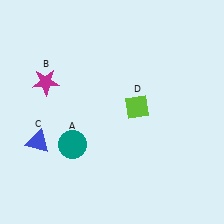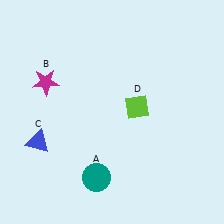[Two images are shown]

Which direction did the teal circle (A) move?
The teal circle (A) moved down.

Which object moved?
The teal circle (A) moved down.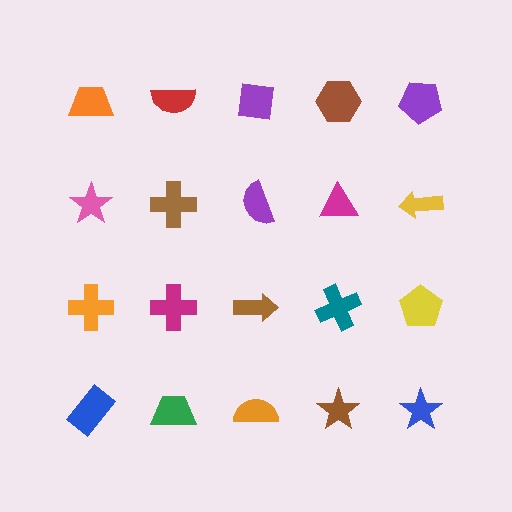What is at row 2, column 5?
A yellow arrow.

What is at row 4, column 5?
A blue star.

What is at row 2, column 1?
A pink star.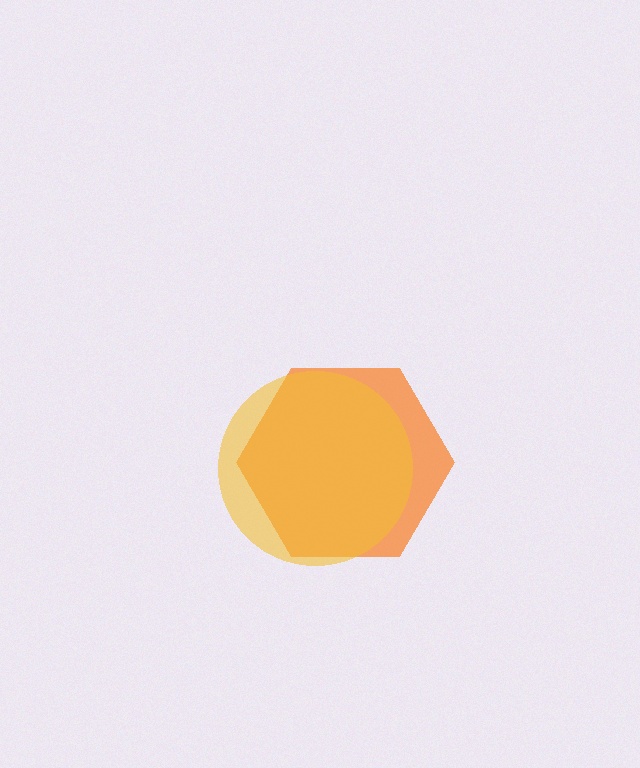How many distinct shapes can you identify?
There are 2 distinct shapes: an orange hexagon, a yellow circle.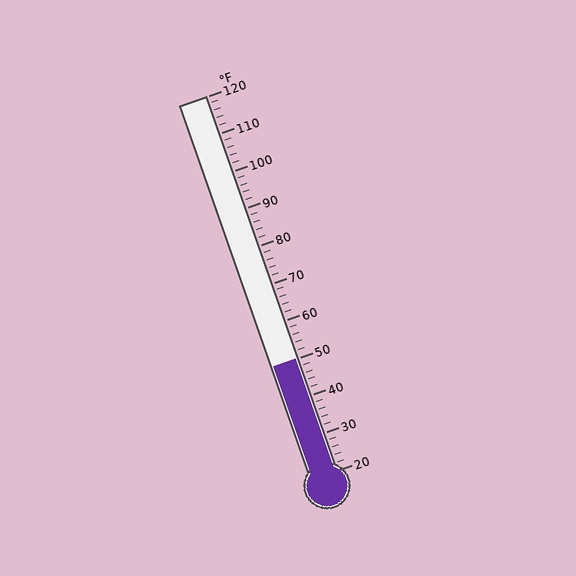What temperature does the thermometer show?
The thermometer shows approximately 50°F.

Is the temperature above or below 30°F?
The temperature is above 30°F.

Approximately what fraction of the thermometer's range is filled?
The thermometer is filled to approximately 30% of its range.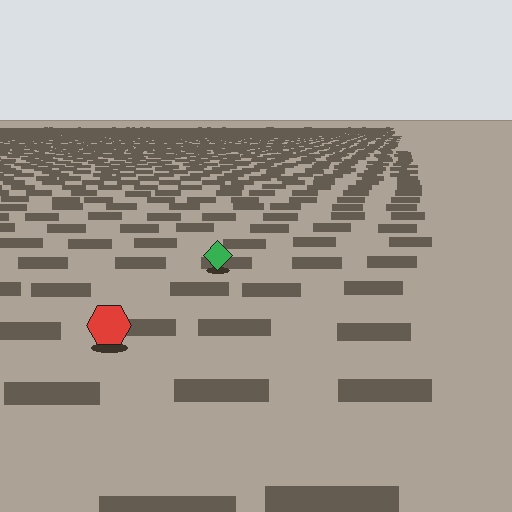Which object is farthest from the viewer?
The green diamond is farthest from the viewer. It appears smaller and the ground texture around it is denser.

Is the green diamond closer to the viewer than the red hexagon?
No. The red hexagon is closer — you can tell from the texture gradient: the ground texture is coarser near it.